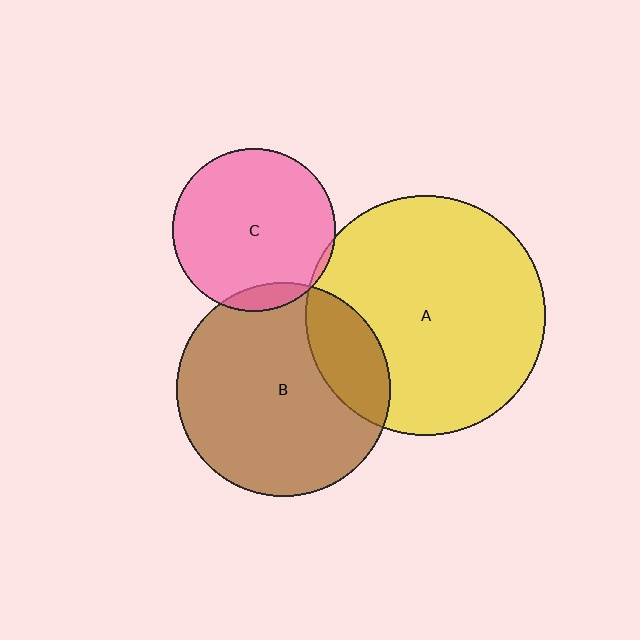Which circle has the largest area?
Circle A (yellow).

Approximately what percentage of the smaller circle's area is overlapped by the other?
Approximately 10%.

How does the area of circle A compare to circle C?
Approximately 2.2 times.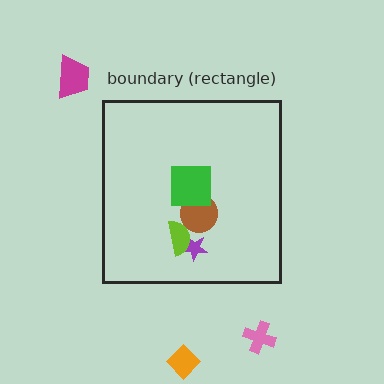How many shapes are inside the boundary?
4 inside, 3 outside.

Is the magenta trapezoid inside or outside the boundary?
Outside.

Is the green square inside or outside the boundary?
Inside.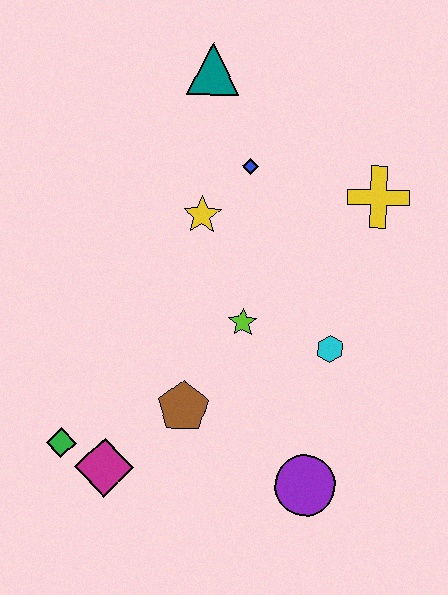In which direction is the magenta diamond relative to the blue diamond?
The magenta diamond is below the blue diamond.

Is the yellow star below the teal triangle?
Yes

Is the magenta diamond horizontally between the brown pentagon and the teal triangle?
No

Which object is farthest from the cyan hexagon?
The teal triangle is farthest from the cyan hexagon.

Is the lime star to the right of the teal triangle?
Yes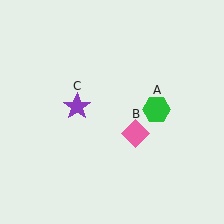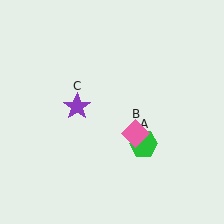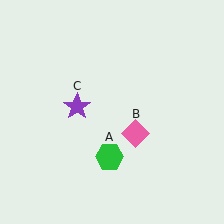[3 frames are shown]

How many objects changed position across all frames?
1 object changed position: green hexagon (object A).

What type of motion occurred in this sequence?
The green hexagon (object A) rotated clockwise around the center of the scene.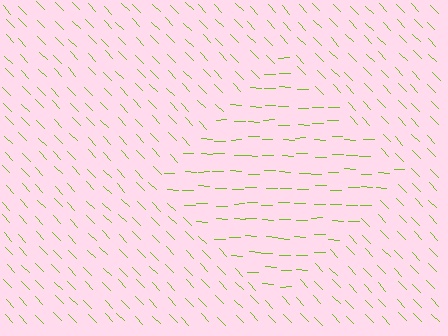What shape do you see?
I see a diamond.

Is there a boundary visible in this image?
Yes, there is a texture boundary formed by a change in line orientation.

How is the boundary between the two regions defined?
The boundary is defined purely by a change in line orientation (approximately 45 degrees difference). All lines are the same color and thickness.